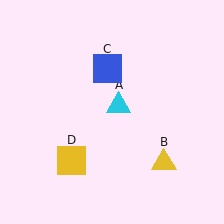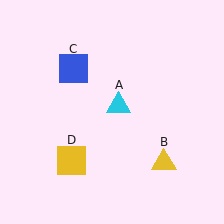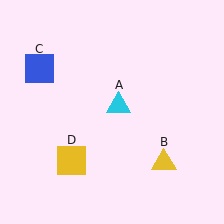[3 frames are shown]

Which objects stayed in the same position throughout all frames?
Cyan triangle (object A) and yellow triangle (object B) and yellow square (object D) remained stationary.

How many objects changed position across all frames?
1 object changed position: blue square (object C).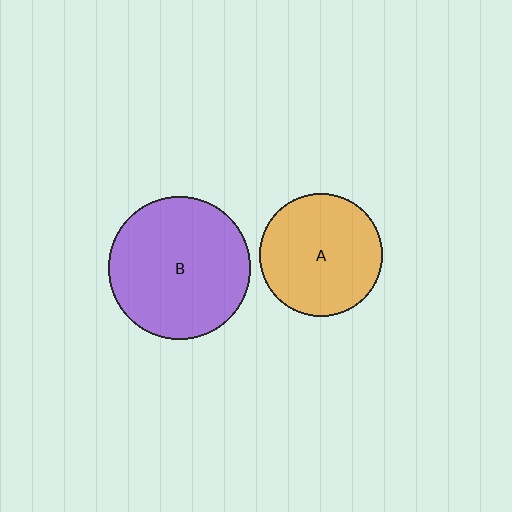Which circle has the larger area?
Circle B (purple).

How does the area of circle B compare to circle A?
Approximately 1.4 times.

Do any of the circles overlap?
No, none of the circles overlap.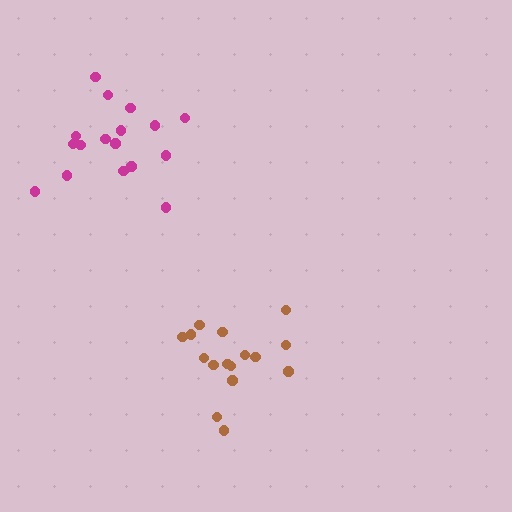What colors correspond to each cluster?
The clusters are colored: brown, magenta.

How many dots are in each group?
Group 1: 16 dots, Group 2: 17 dots (33 total).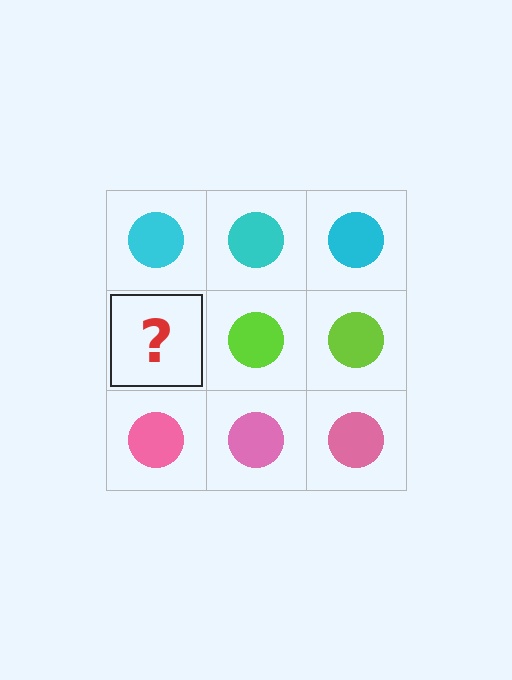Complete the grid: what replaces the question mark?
The question mark should be replaced with a lime circle.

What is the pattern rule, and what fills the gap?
The rule is that each row has a consistent color. The gap should be filled with a lime circle.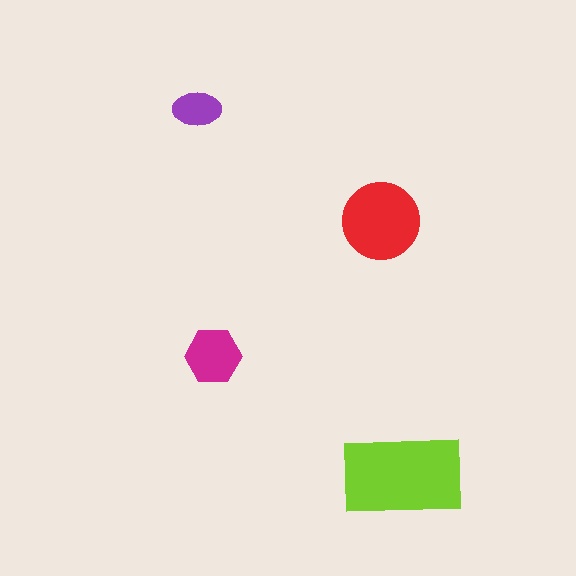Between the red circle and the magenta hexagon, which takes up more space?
The red circle.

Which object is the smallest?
The purple ellipse.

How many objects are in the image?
There are 4 objects in the image.